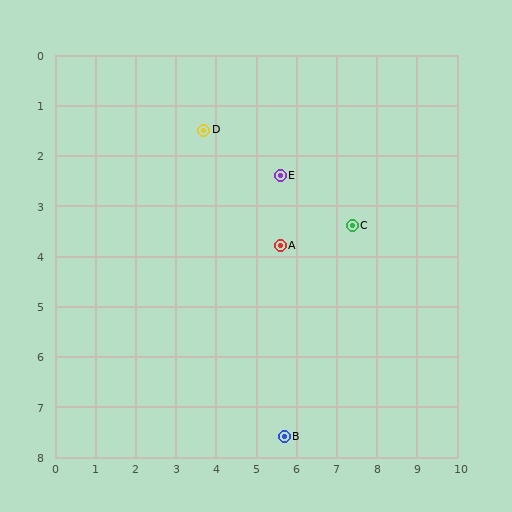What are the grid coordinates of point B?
Point B is at approximately (5.7, 7.6).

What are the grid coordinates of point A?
Point A is at approximately (5.6, 3.8).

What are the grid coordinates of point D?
Point D is at approximately (3.7, 1.5).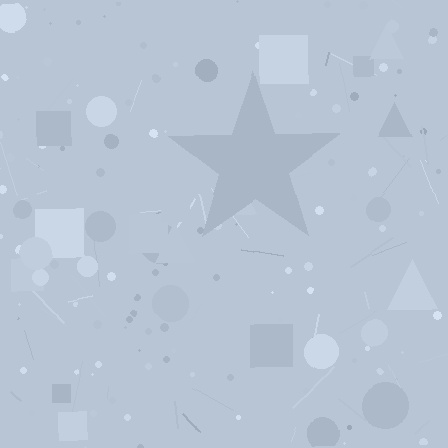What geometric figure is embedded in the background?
A star is embedded in the background.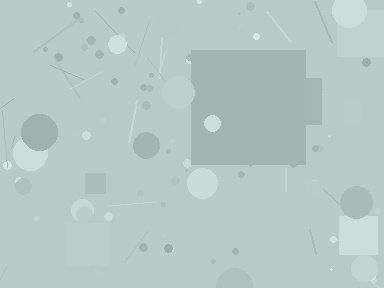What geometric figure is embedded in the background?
A square is embedded in the background.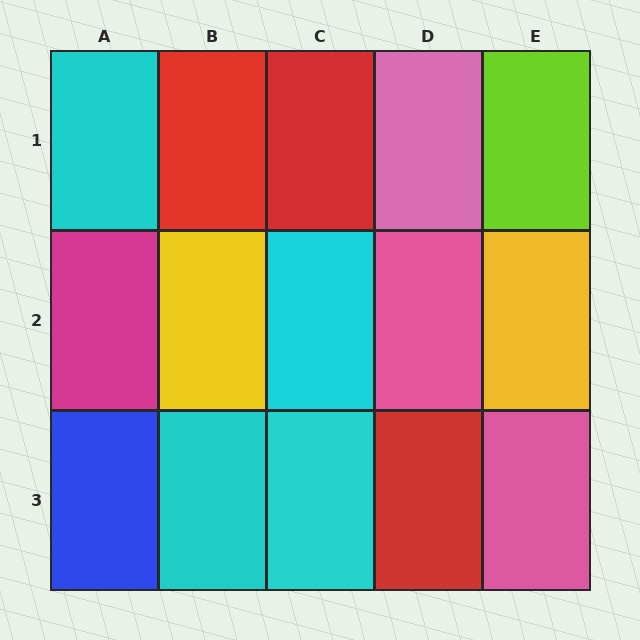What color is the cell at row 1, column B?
Red.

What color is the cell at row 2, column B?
Yellow.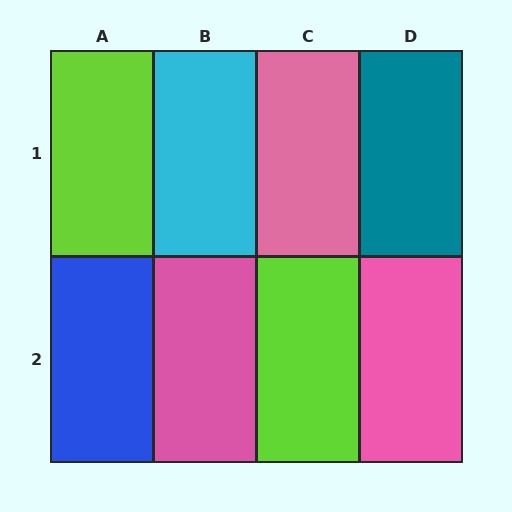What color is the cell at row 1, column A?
Lime.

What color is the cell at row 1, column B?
Cyan.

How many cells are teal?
1 cell is teal.